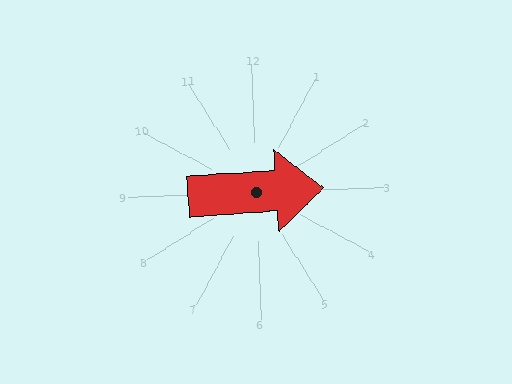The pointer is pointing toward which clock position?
Roughly 3 o'clock.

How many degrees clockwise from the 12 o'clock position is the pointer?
Approximately 88 degrees.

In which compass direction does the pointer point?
East.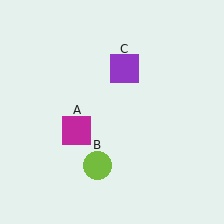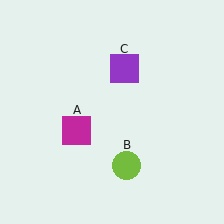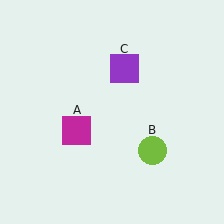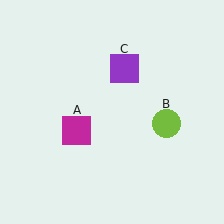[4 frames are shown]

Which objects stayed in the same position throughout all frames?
Magenta square (object A) and purple square (object C) remained stationary.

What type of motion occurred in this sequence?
The lime circle (object B) rotated counterclockwise around the center of the scene.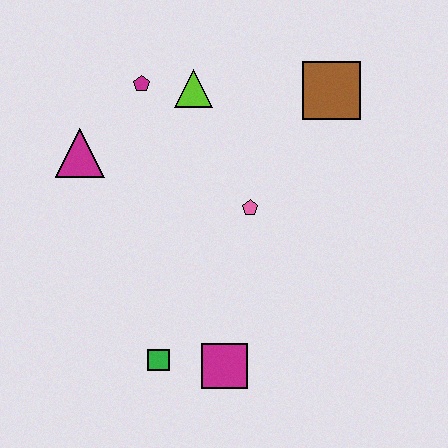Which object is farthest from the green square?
The brown square is farthest from the green square.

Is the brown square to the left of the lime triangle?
No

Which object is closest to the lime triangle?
The magenta pentagon is closest to the lime triangle.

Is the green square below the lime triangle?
Yes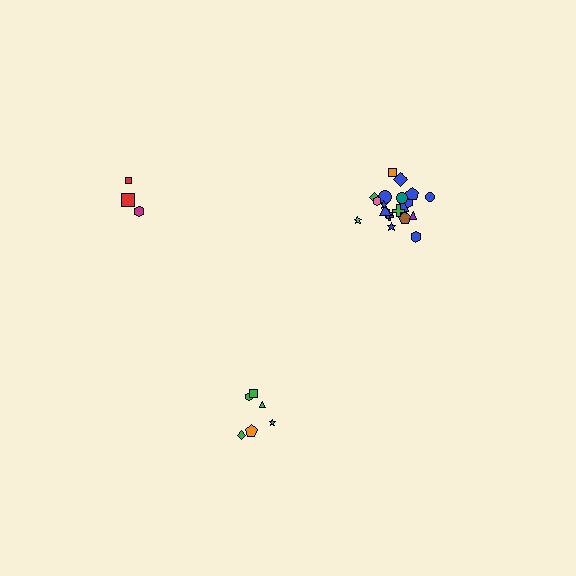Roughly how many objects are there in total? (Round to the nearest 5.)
Roughly 30 objects in total.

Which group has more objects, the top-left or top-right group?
The top-right group.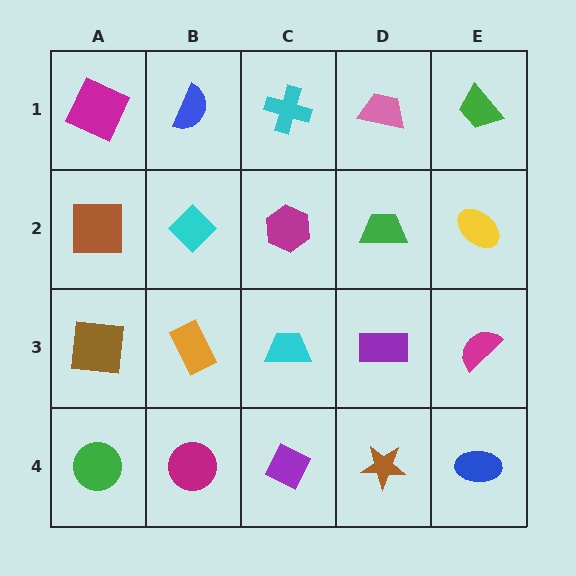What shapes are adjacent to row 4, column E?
A magenta semicircle (row 3, column E), a brown star (row 4, column D).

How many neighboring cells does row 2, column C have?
4.